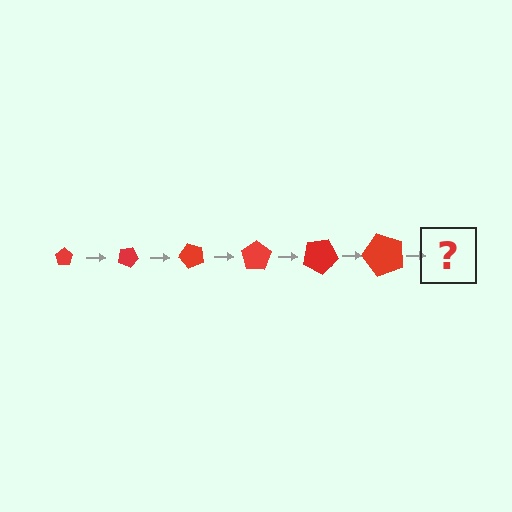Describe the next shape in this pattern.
It should be a pentagon, larger than the previous one and rotated 150 degrees from the start.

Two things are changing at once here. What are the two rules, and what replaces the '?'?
The two rules are that the pentagon grows larger each step and it rotates 25 degrees each step. The '?' should be a pentagon, larger than the previous one and rotated 150 degrees from the start.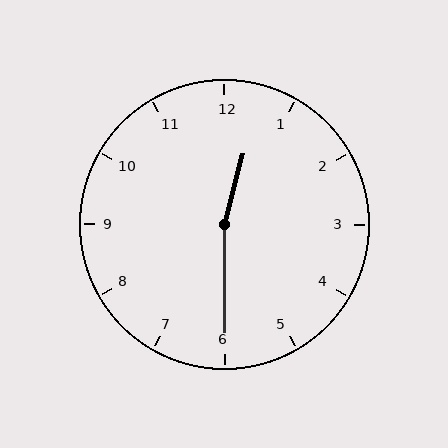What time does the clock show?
12:30.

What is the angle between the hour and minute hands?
Approximately 165 degrees.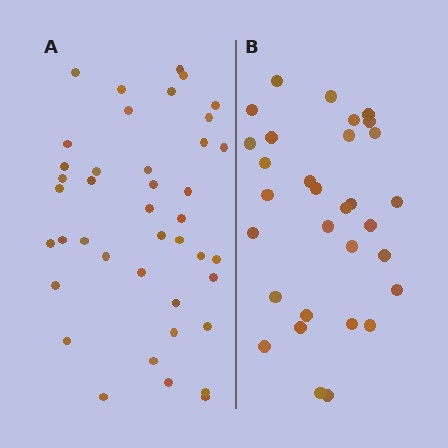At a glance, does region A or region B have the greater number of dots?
Region A (the left region) has more dots.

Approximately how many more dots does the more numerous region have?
Region A has roughly 10 or so more dots than region B.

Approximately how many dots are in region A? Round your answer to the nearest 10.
About 40 dots. (The exact count is 41, which rounds to 40.)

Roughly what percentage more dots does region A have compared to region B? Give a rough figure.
About 30% more.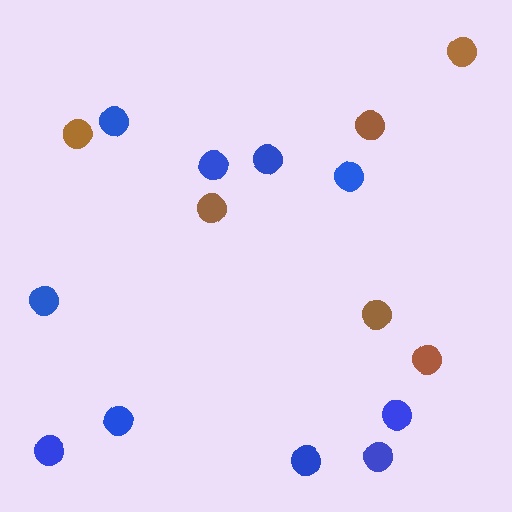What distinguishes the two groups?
There are 2 groups: one group of brown circles (6) and one group of blue circles (10).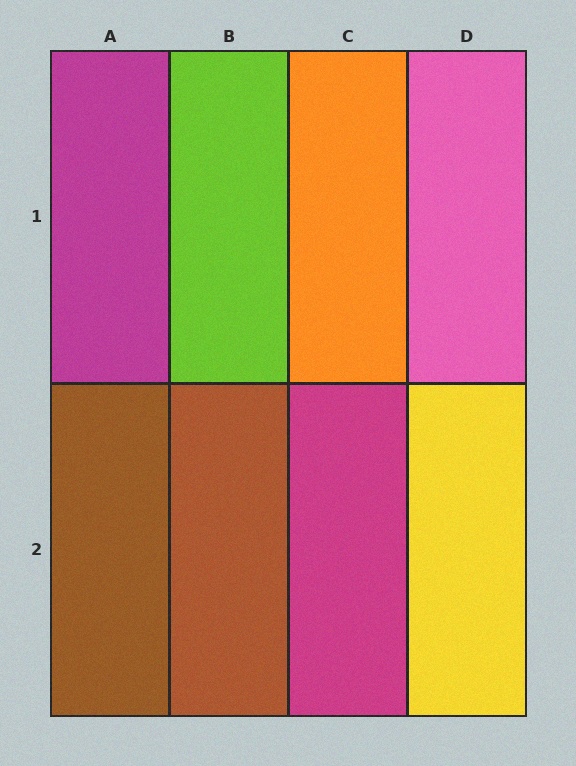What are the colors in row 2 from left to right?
Brown, brown, magenta, yellow.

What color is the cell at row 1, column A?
Magenta.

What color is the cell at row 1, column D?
Pink.